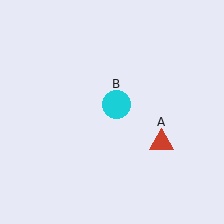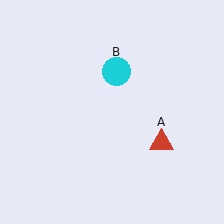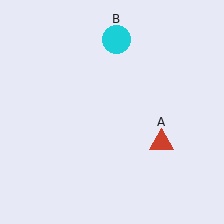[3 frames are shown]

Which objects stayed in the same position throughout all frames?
Red triangle (object A) remained stationary.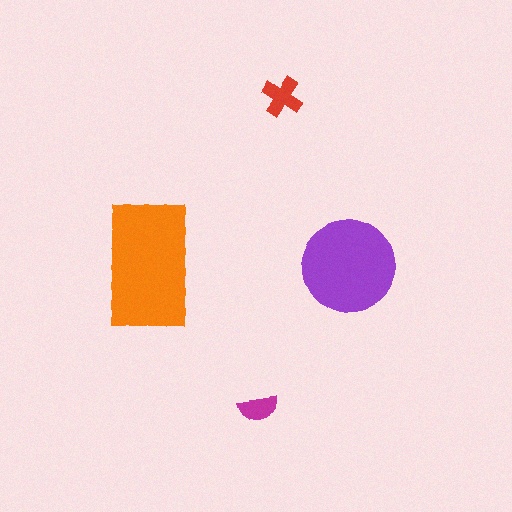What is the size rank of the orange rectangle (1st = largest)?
1st.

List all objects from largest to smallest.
The orange rectangle, the purple circle, the red cross, the magenta semicircle.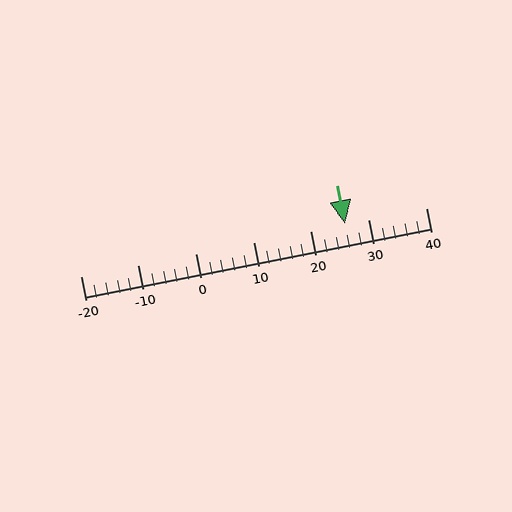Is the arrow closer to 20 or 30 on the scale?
The arrow is closer to 30.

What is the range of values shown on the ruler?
The ruler shows values from -20 to 40.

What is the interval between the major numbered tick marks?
The major tick marks are spaced 10 units apart.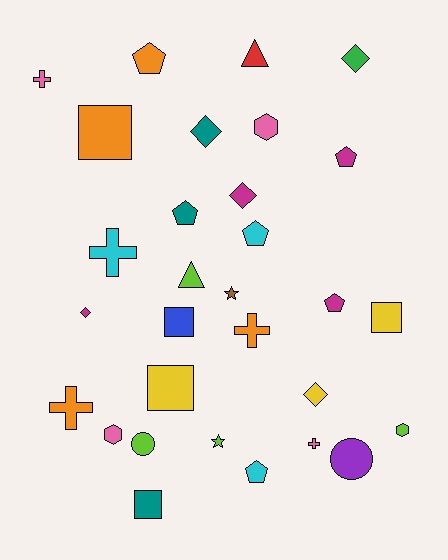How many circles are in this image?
There are 2 circles.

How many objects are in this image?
There are 30 objects.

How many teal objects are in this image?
There are 3 teal objects.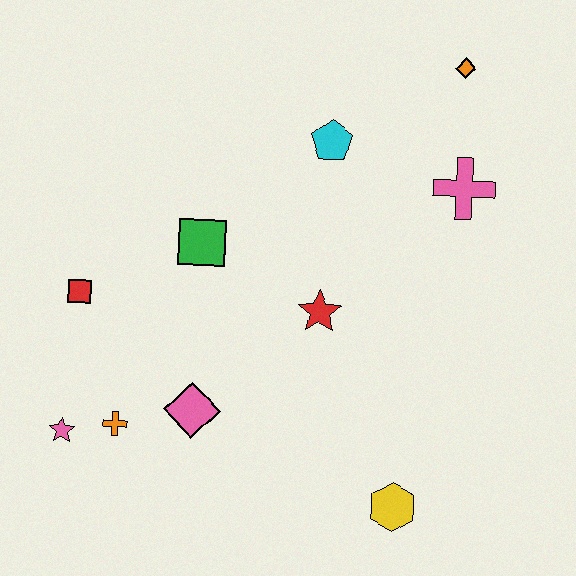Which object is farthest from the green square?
The yellow hexagon is farthest from the green square.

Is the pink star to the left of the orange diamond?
Yes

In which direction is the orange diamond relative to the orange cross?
The orange diamond is above the orange cross.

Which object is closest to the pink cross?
The orange diamond is closest to the pink cross.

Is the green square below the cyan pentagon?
Yes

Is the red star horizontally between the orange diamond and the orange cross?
Yes